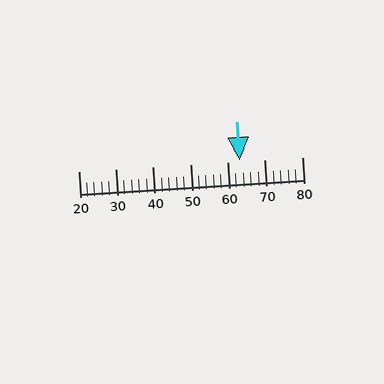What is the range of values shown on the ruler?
The ruler shows values from 20 to 80.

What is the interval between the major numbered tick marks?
The major tick marks are spaced 10 units apart.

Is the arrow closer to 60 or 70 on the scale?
The arrow is closer to 60.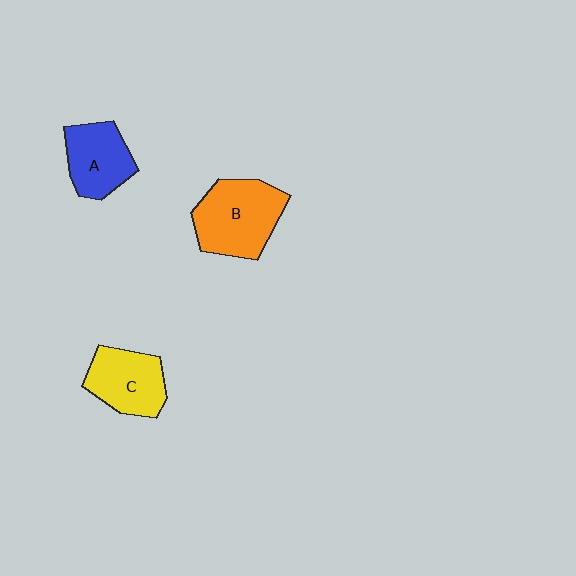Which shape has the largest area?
Shape B (orange).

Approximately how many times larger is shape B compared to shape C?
Approximately 1.3 times.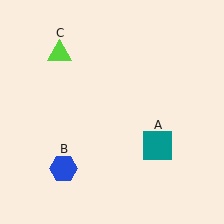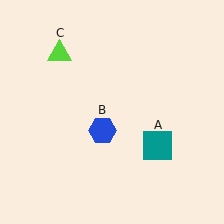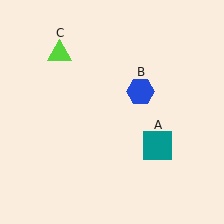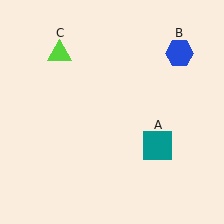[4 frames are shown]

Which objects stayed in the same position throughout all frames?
Teal square (object A) and lime triangle (object C) remained stationary.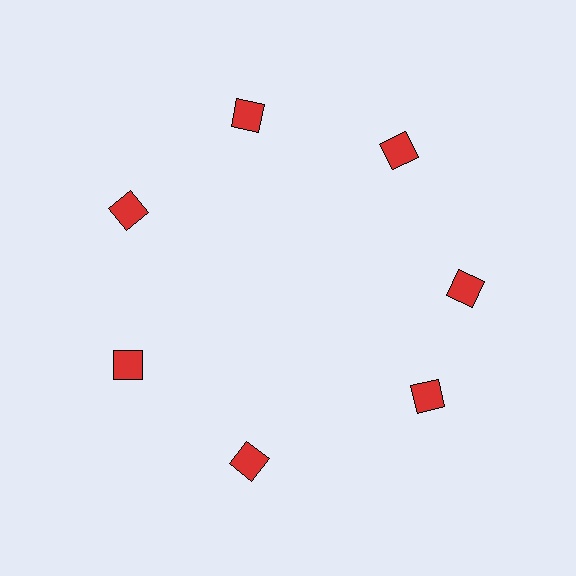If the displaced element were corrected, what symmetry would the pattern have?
It would have 7-fold rotational symmetry — the pattern would map onto itself every 51 degrees.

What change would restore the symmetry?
The symmetry would be restored by rotating it back into even spacing with its neighbors so that all 7 squares sit at equal angles and equal distance from the center.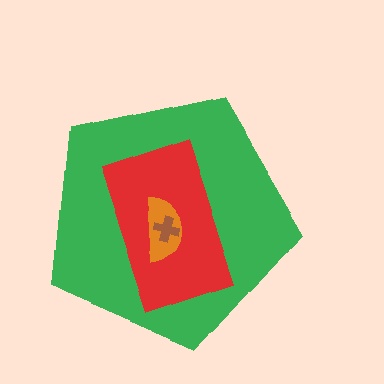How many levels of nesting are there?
4.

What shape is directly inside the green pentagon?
The red rectangle.